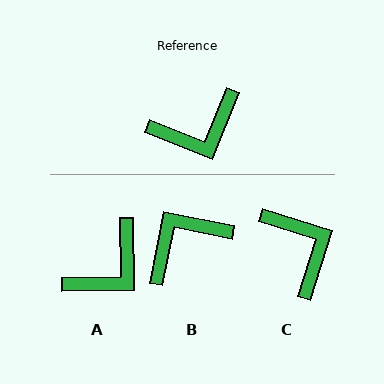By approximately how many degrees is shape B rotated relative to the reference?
Approximately 169 degrees clockwise.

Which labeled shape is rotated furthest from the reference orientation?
B, about 169 degrees away.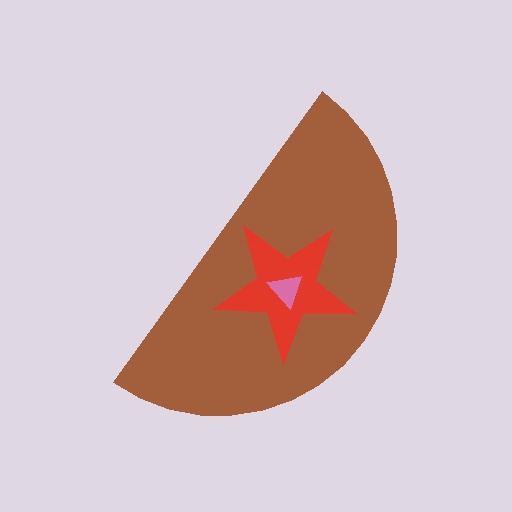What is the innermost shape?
The pink triangle.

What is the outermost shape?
The brown semicircle.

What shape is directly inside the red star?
The pink triangle.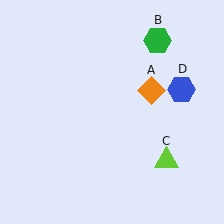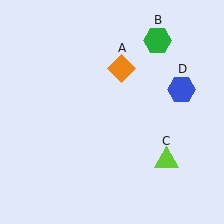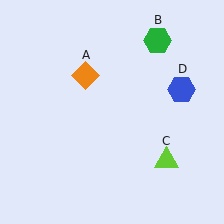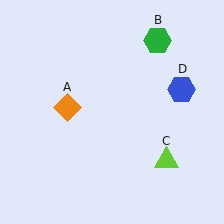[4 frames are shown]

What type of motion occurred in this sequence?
The orange diamond (object A) rotated counterclockwise around the center of the scene.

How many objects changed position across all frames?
1 object changed position: orange diamond (object A).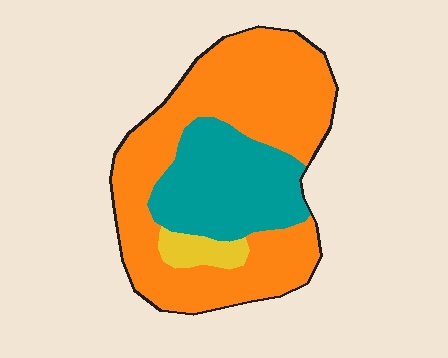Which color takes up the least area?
Yellow, at roughly 5%.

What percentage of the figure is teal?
Teal covers roughly 30% of the figure.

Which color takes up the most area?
Orange, at roughly 65%.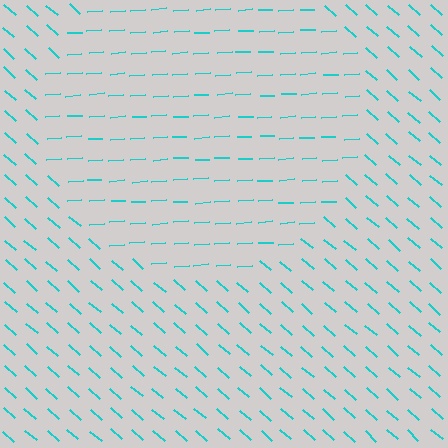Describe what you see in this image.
The image is filled with small cyan line segments. A circle region in the image has lines oriented differently from the surrounding lines, creating a visible texture boundary.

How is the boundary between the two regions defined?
The boundary is defined purely by a change in line orientation (approximately 45 degrees difference). All lines are the same color and thickness.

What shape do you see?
I see a circle.